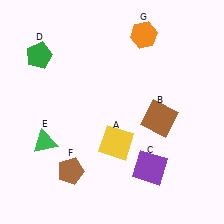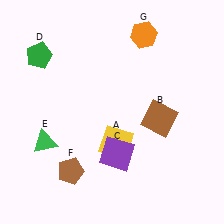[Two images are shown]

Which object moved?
The purple square (C) moved left.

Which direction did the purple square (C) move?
The purple square (C) moved left.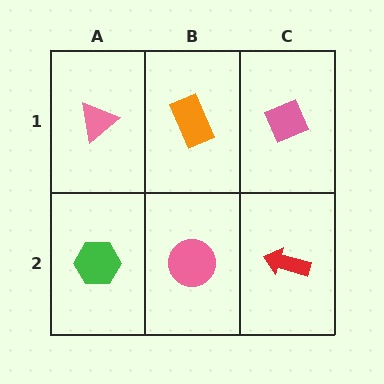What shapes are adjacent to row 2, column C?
A pink diamond (row 1, column C), a pink circle (row 2, column B).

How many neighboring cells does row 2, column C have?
2.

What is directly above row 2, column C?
A pink diamond.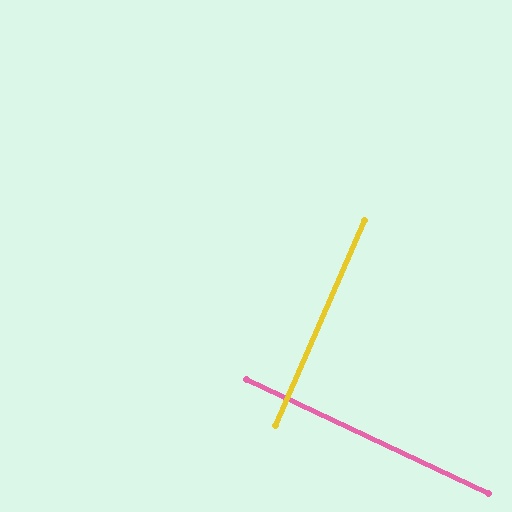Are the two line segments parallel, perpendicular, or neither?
Perpendicular — they meet at approximately 88°.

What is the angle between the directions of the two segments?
Approximately 88 degrees.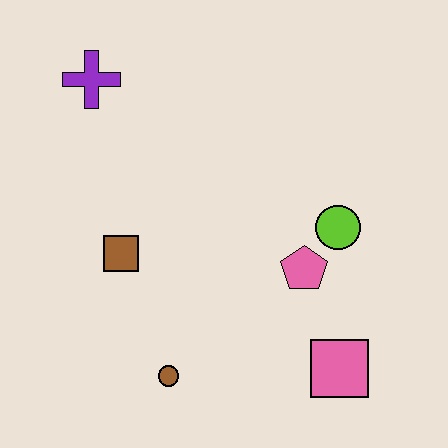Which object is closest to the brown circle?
The brown square is closest to the brown circle.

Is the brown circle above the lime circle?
No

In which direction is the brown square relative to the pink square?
The brown square is to the left of the pink square.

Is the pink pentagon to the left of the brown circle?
No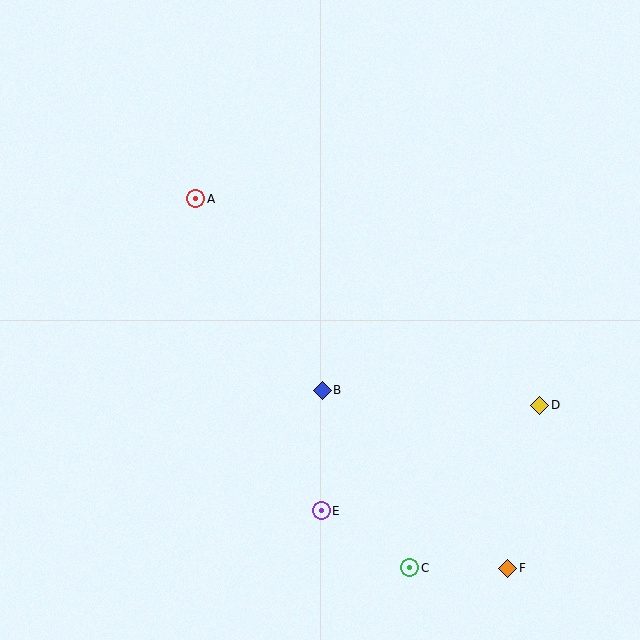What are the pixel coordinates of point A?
Point A is at (196, 199).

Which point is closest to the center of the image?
Point B at (322, 390) is closest to the center.